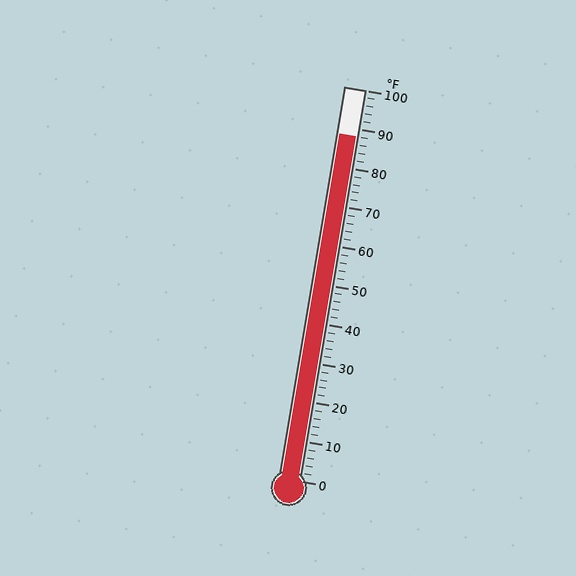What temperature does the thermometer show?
The thermometer shows approximately 88°F.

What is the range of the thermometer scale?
The thermometer scale ranges from 0°F to 100°F.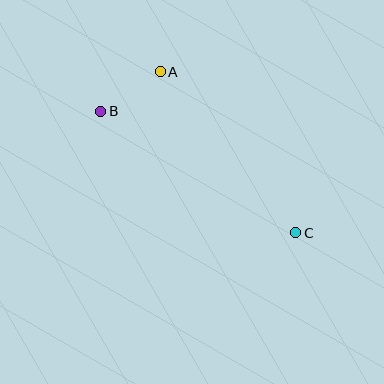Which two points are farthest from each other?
Points B and C are farthest from each other.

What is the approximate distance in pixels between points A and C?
The distance between A and C is approximately 210 pixels.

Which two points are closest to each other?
Points A and B are closest to each other.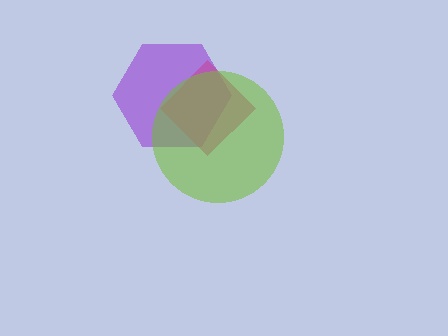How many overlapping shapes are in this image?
There are 3 overlapping shapes in the image.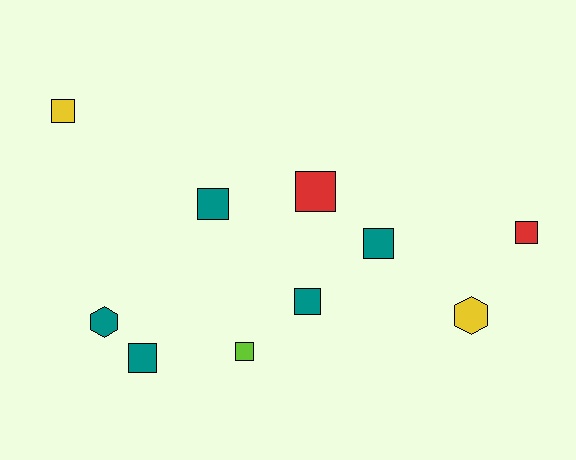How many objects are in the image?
There are 10 objects.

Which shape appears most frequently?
Square, with 8 objects.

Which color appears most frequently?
Teal, with 5 objects.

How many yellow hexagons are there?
There is 1 yellow hexagon.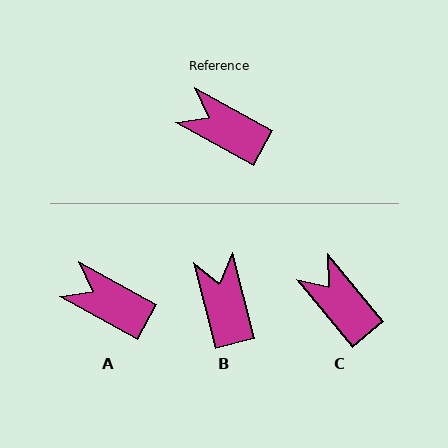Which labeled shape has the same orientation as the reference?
A.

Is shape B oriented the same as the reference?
No, it is off by about 47 degrees.